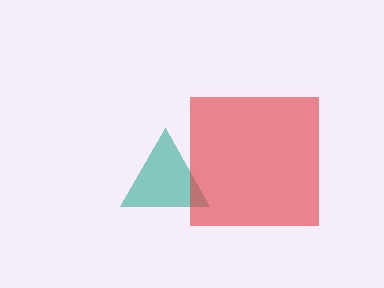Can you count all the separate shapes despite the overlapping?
Yes, there are 2 separate shapes.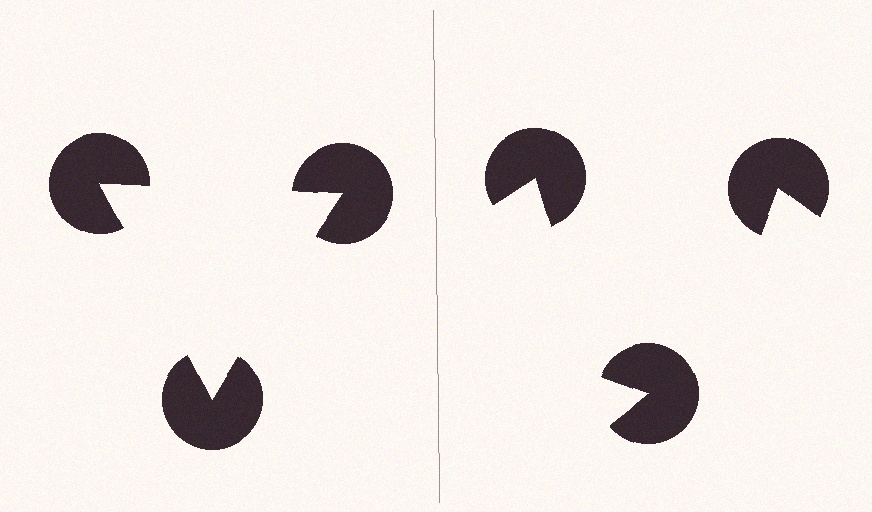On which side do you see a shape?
An illusory triangle appears on the left side. On the right side the wedge cuts are rotated, so no coherent shape forms.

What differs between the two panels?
The pac-man discs are positioned identically on both sides; only the wedge orientations differ. On the left they align to a triangle; on the right they are misaligned.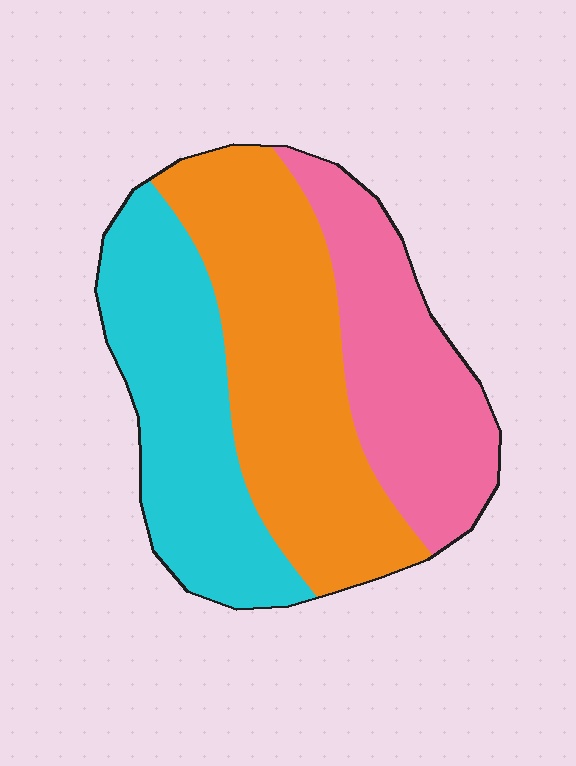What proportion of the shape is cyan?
Cyan takes up about one third (1/3) of the shape.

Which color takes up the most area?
Orange, at roughly 40%.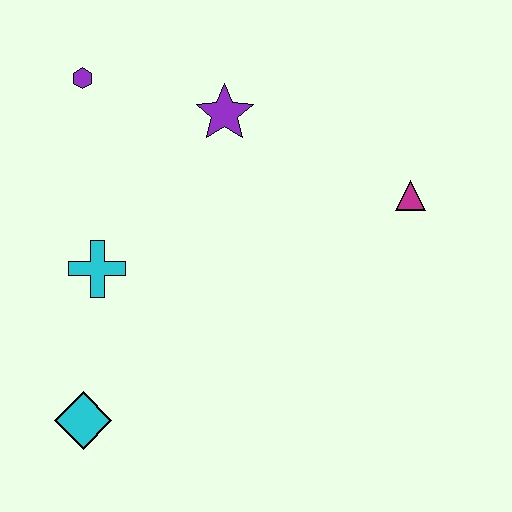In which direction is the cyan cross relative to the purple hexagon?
The cyan cross is below the purple hexagon.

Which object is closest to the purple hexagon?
The purple star is closest to the purple hexagon.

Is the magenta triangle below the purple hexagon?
Yes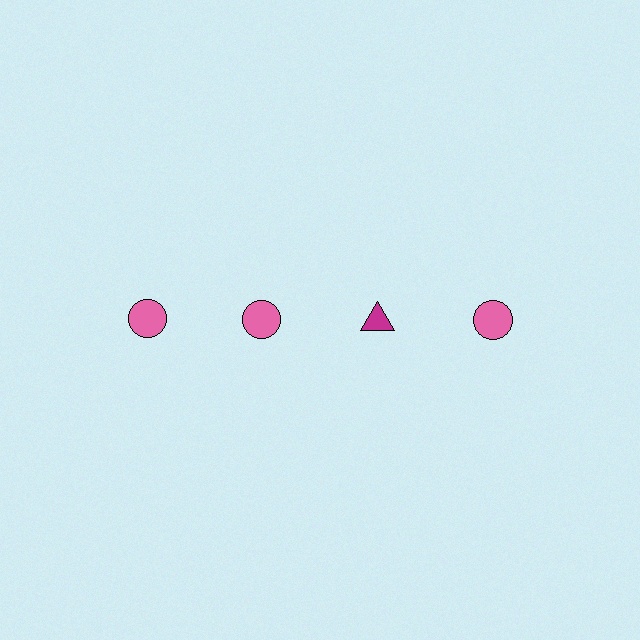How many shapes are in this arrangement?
There are 4 shapes arranged in a grid pattern.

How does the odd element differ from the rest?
It differs in both color (magenta instead of pink) and shape (triangle instead of circle).